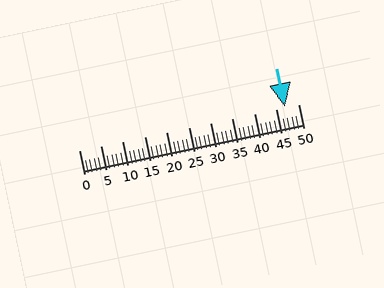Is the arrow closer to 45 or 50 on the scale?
The arrow is closer to 45.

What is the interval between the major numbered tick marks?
The major tick marks are spaced 5 units apart.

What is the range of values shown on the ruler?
The ruler shows values from 0 to 50.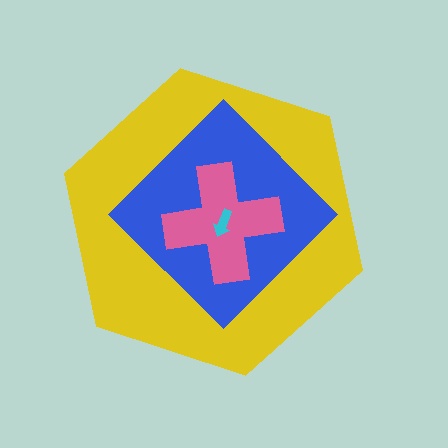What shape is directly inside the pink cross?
The cyan arrow.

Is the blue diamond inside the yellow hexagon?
Yes.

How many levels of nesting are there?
4.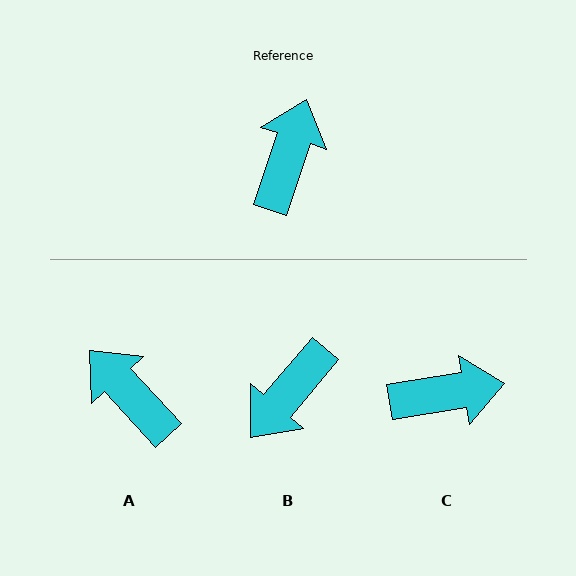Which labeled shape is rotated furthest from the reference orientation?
B, about 159 degrees away.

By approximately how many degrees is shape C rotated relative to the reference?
Approximately 62 degrees clockwise.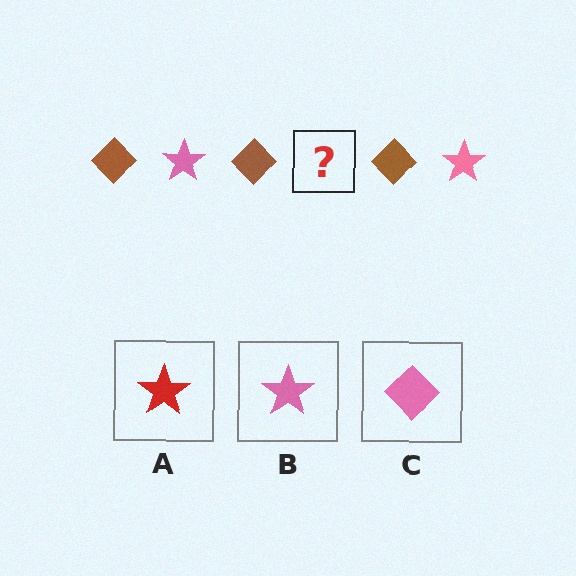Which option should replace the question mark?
Option B.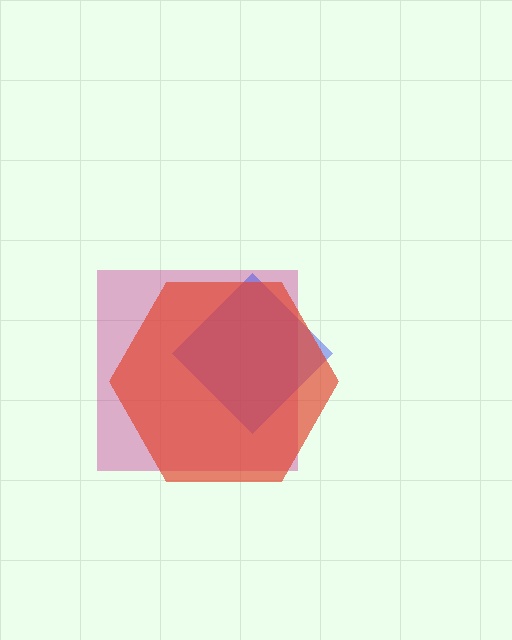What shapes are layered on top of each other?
The layered shapes are: a magenta square, a blue diamond, a red hexagon.